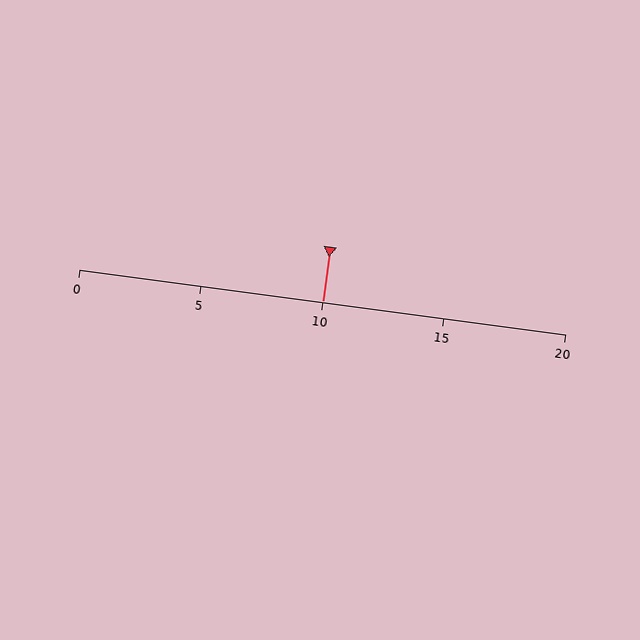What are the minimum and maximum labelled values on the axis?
The axis runs from 0 to 20.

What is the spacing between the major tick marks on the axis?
The major ticks are spaced 5 apart.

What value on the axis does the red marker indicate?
The marker indicates approximately 10.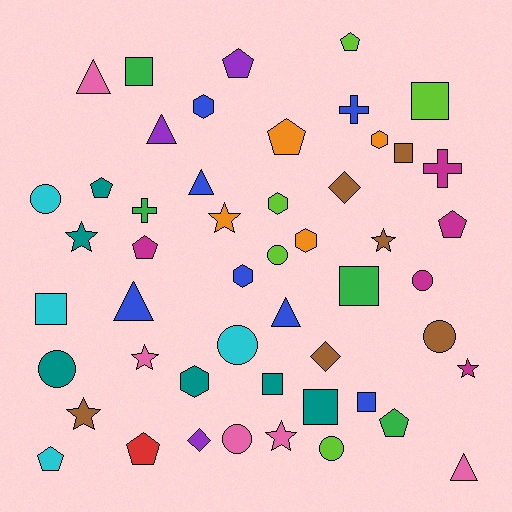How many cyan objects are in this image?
There are 4 cyan objects.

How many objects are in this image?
There are 50 objects.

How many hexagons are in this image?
There are 6 hexagons.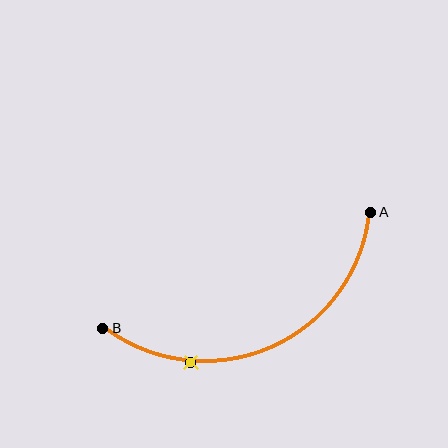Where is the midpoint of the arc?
The arc midpoint is the point on the curve farthest from the straight line joining A and B. It sits below that line.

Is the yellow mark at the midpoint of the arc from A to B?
No. The yellow mark lies on the arc but is closer to endpoint B. The arc midpoint would be at the point on the curve equidistant along the arc from both A and B.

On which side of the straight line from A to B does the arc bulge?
The arc bulges below the straight line connecting A and B.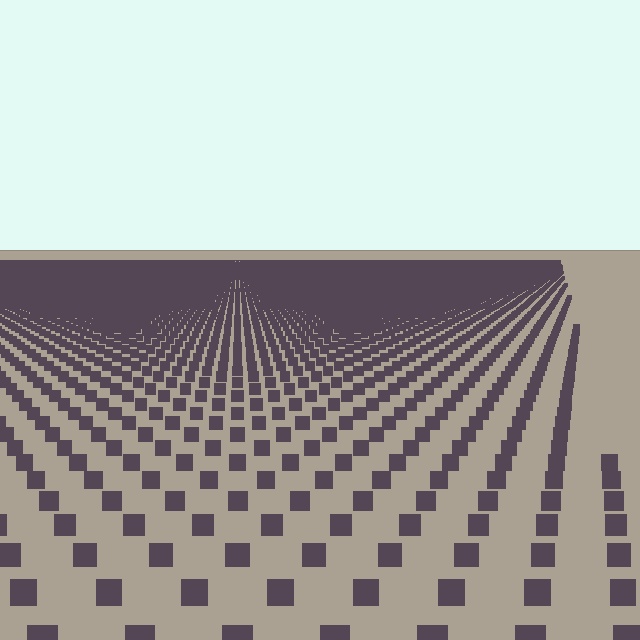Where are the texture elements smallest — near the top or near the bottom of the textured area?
Near the top.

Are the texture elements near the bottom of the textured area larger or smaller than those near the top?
Larger. Near the bottom, elements are closer to the viewer and appear at a bigger on-screen size.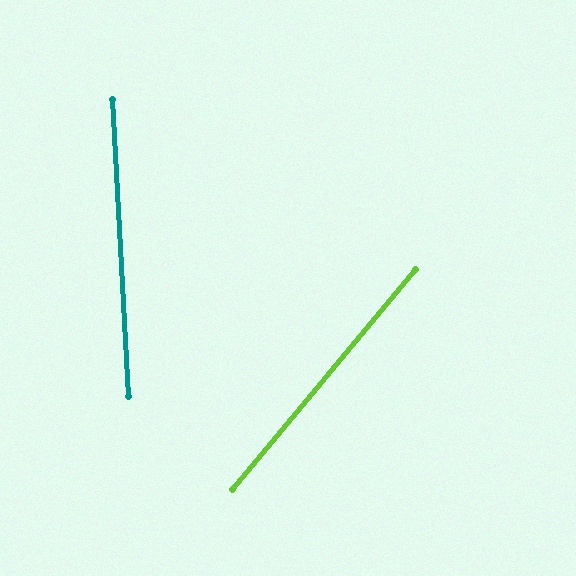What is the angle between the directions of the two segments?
Approximately 43 degrees.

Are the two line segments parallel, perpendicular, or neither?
Neither parallel nor perpendicular — they differ by about 43°.